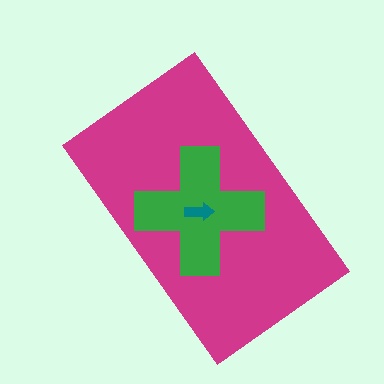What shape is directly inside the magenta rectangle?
The green cross.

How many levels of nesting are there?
3.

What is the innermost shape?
The teal arrow.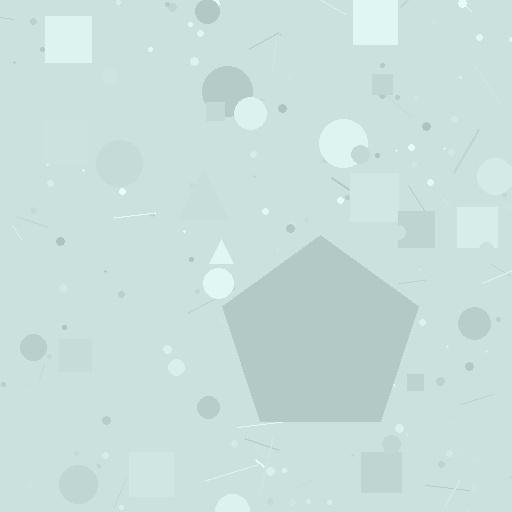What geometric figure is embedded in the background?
A pentagon is embedded in the background.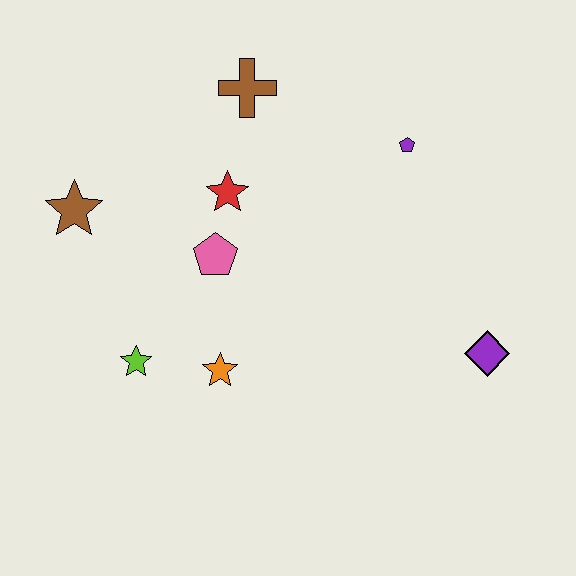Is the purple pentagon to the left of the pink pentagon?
No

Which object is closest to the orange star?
The lime star is closest to the orange star.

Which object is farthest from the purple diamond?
The brown star is farthest from the purple diamond.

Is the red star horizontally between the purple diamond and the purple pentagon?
No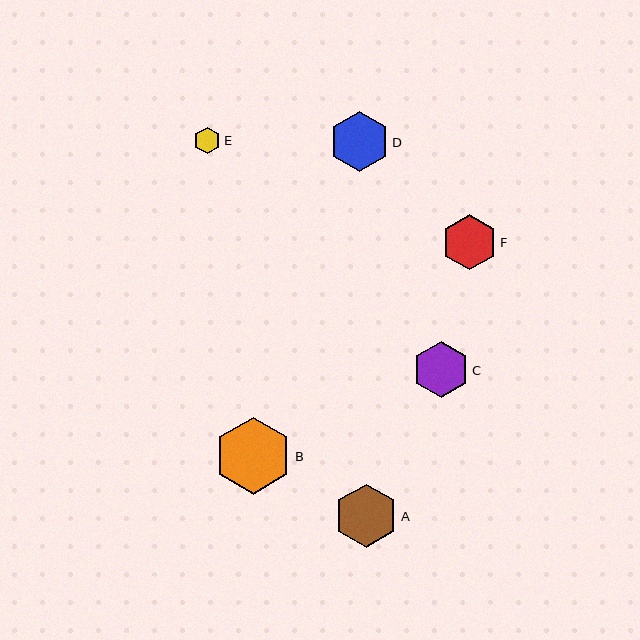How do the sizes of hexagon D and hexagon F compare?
Hexagon D and hexagon F are approximately the same size.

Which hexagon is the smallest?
Hexagon E is the smallest with a size of approximately 27 pixels.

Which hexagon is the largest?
Hexagon B is the largest with a size of approximately 77 pixels.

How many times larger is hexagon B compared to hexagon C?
Hexagon B is approximately 1.4 times the size of hexagon C.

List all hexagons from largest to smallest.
From largest to smallest: B, A, D, C, F, E.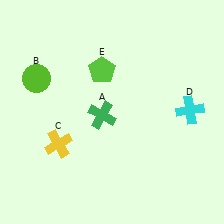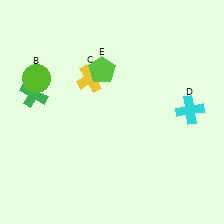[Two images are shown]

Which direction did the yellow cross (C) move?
The yellow cross (C) moved up.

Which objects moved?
The objects that moved are: the green cross (A), the yellow cross (C).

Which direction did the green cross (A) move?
The green cross (A) moved left.